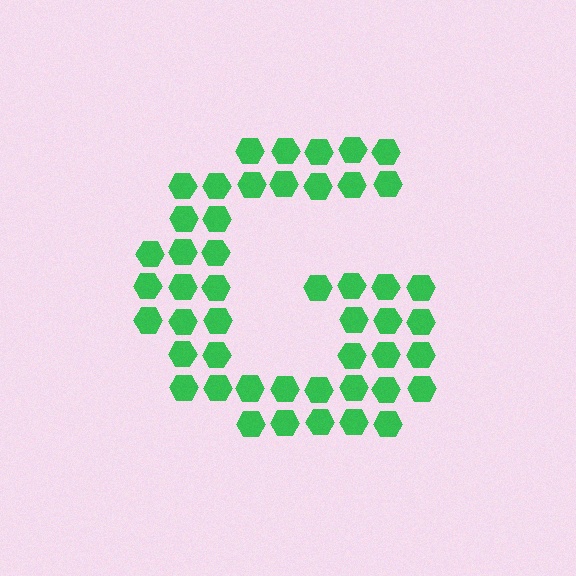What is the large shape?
The large shape is the letter G.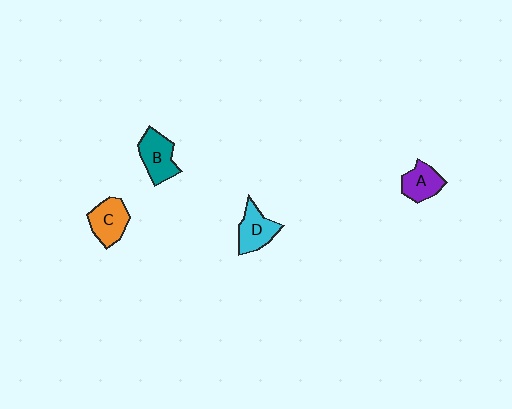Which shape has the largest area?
Shape B (teal).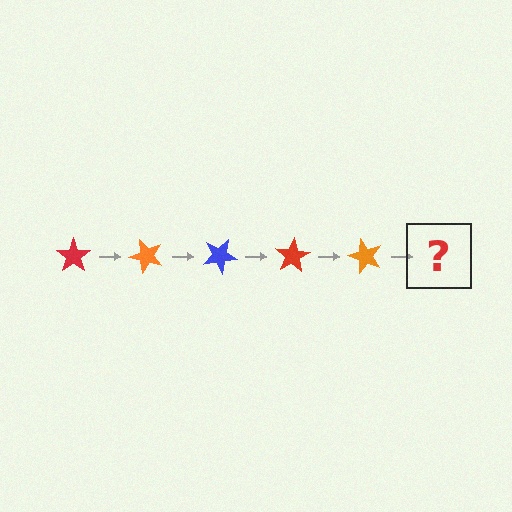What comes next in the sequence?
The next element should be a blue star, rotated 250 degrees from the start.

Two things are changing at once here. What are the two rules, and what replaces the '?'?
The two rules are that it rotates 50 degrees each step and the color cycles through red, orange, and blue. The '?' should be a blue star, rotated 250 degrees from the start.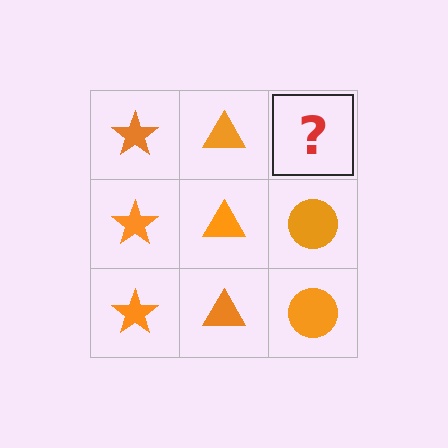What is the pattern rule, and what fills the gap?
The rule is that each column has a consistent shape. The gap should be filled with an orange circle.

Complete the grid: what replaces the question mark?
The question mark should be replaced with an orange circle.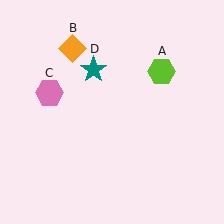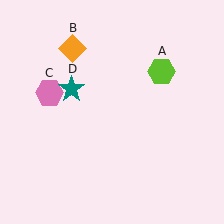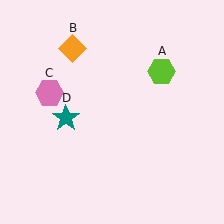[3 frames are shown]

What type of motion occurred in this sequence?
The teal star (object D) rotated counterclockwise around the center of the scene.